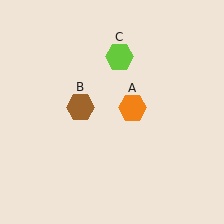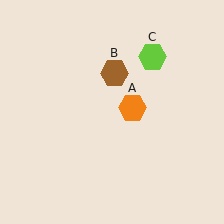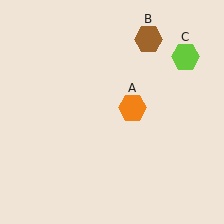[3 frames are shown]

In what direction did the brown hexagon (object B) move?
The brown hexagon (object B) moved up and to the right.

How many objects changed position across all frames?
2 objects changed position: brown hexagon (object B), lime hexagon (object C).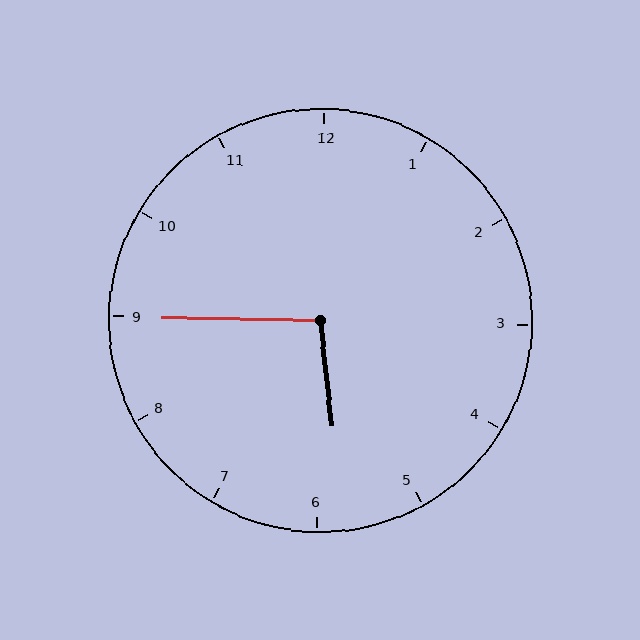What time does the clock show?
5:45.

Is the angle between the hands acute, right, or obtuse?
It is obtuse.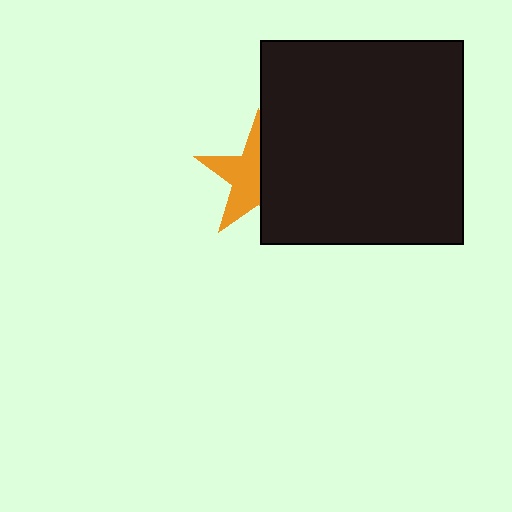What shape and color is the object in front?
The object in front is a black square.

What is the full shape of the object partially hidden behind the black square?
The partially hidden object is an orange star.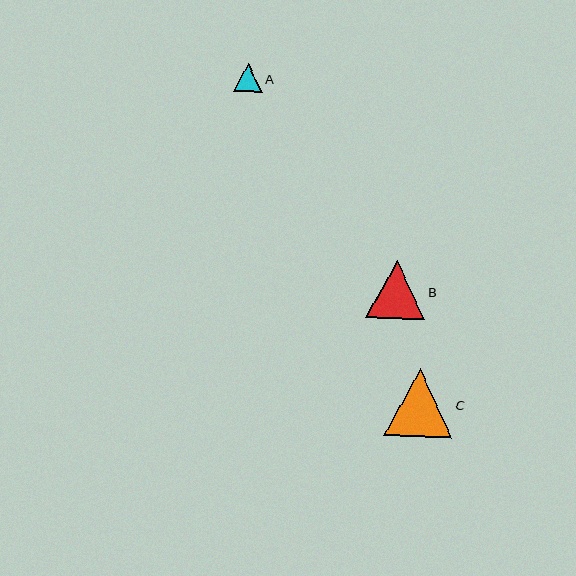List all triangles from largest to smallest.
From largest to smallest: C, B, A.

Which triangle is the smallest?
Triangle A is the smallest with a size of approximately 28 pixels.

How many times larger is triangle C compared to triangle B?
Triangle C is approximately 1.2 times the size of triangle B.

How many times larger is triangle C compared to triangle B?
Triangle C is approximately 1.2 times the size of triangle B.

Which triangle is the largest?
Triangle C is the largest with a size of approximately 68 pixels.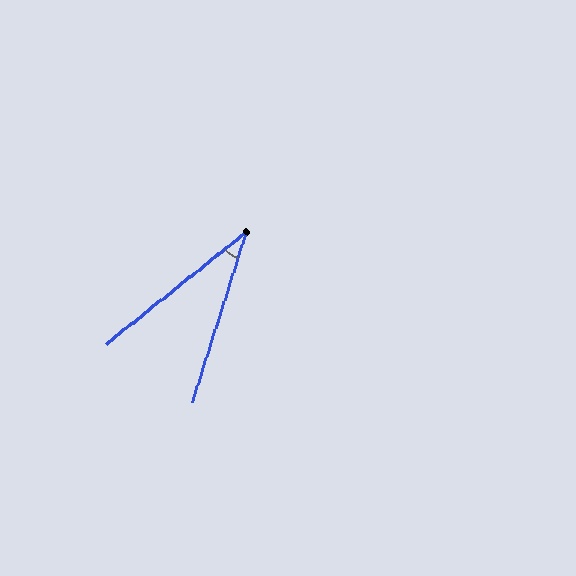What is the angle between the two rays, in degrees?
Approximately 34 degrees.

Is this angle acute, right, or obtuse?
It is acute.